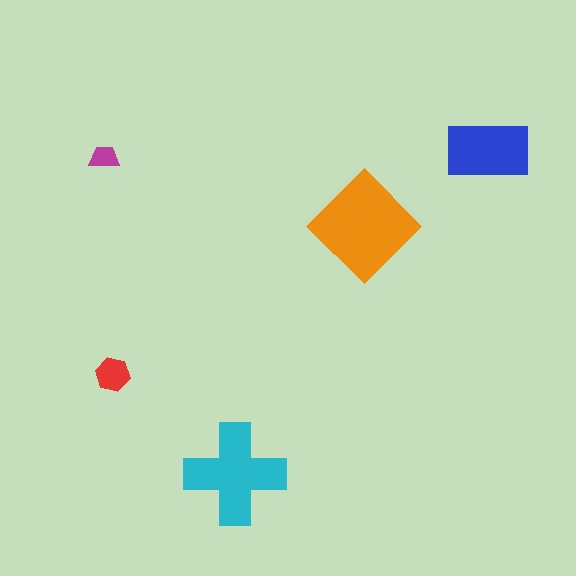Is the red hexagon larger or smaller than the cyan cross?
Smaller.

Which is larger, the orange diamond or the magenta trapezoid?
The orange diamond.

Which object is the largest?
The orange diamond.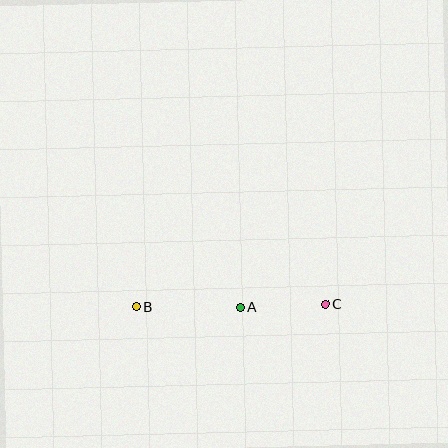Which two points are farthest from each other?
Points B and C are farthest from each other.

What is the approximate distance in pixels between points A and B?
The distance between A and B is approximately 104 pixels.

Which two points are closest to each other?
Points A and C are closest to each other.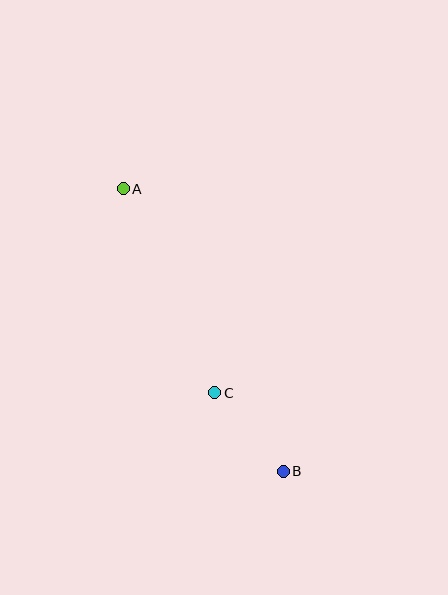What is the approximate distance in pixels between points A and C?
The distance between A and C is approximately 223 pixels.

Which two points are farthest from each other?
Points A and B are farthest from each other.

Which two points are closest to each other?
Points B and C are closest to each other.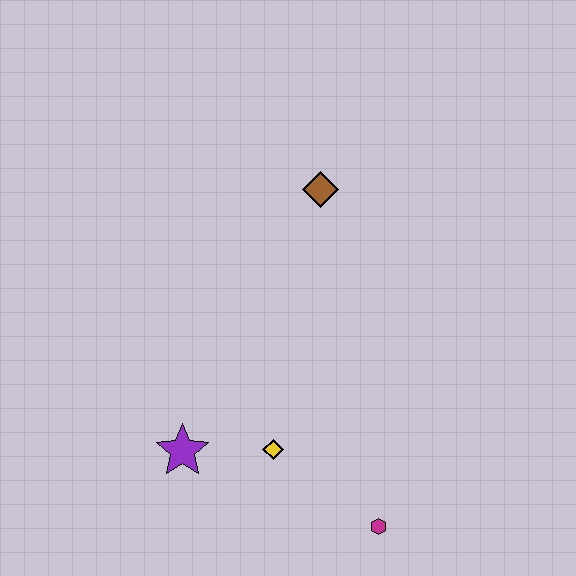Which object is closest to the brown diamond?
The yellow diamond is closest to the brown diamond.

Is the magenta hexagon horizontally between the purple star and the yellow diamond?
No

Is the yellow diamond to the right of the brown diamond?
No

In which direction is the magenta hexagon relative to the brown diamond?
The magenta hexagon is below the brown diamond.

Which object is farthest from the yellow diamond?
The brown diamond is farthest from the yellow diamond.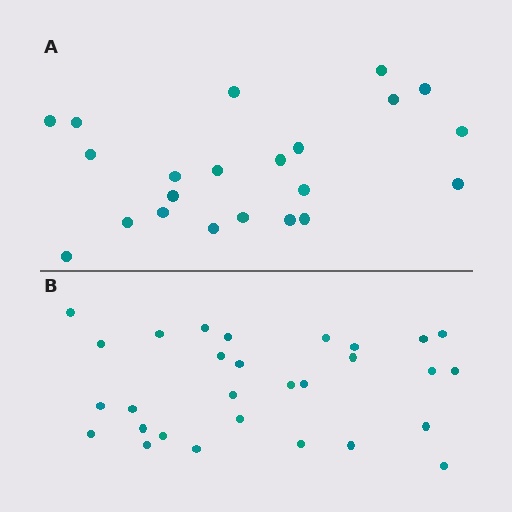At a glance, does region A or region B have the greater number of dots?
Region B (the bottom region) has more dots.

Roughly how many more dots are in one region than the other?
Region B has roughly 8 or so more dots than region A.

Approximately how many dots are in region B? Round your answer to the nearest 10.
About 30 dots. (The exact count is 29, which rounds to 30.)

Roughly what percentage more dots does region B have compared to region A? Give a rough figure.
About 30% more.